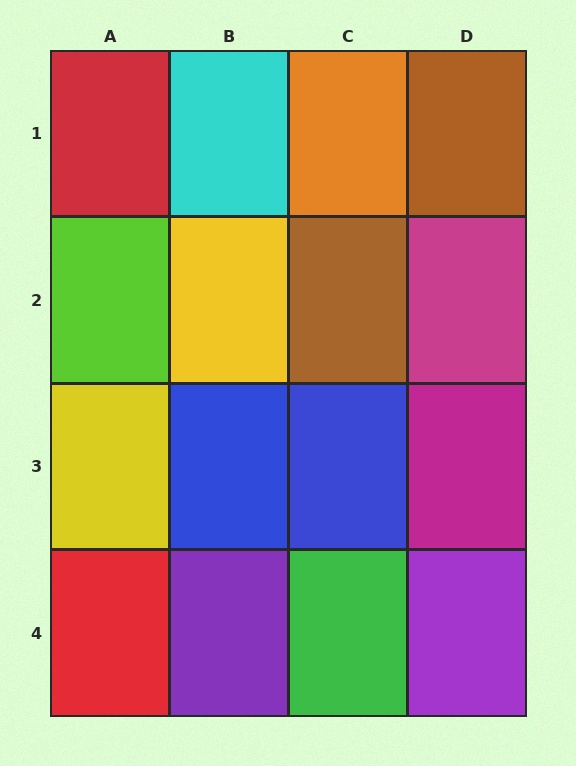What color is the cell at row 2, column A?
Lime.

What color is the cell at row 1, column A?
Red.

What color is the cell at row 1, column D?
Brown.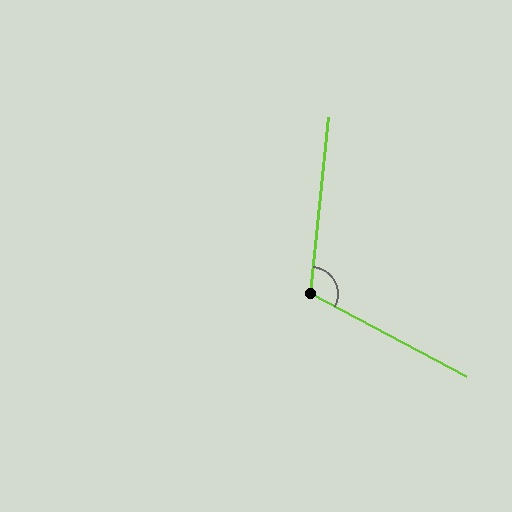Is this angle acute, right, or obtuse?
It is obtuse.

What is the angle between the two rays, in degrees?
Approximately 112 degrees.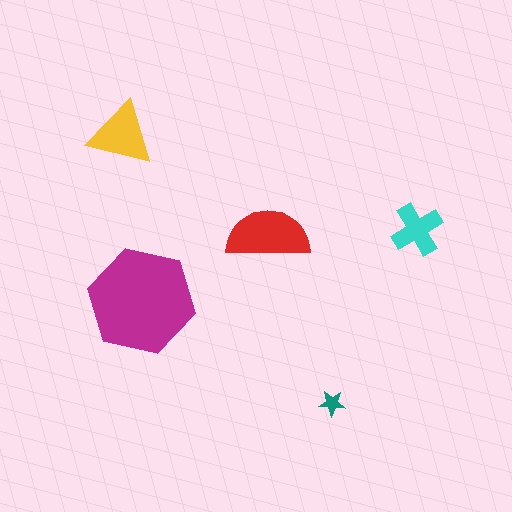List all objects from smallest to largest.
The teal star, the cyan cross, the yellow triangle, the red semicircle, the magenta hexagon.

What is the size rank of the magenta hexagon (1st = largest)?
1st.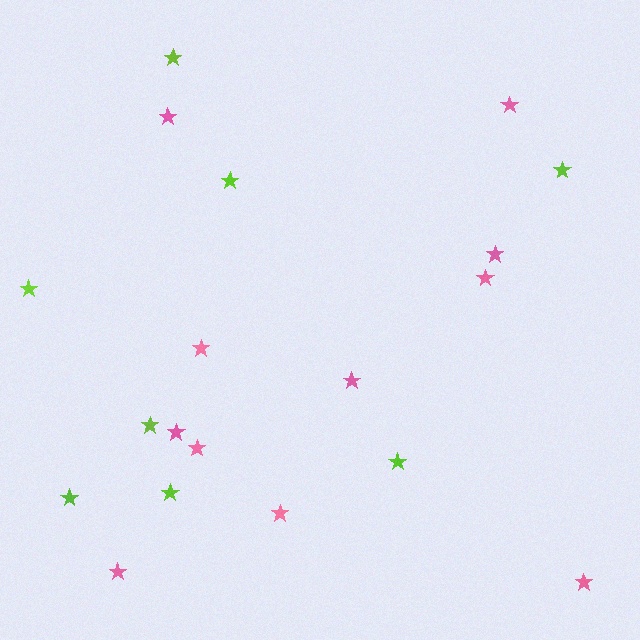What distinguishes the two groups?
There are 2 groups: one group of lime stars (8) and one group of pink stars (11).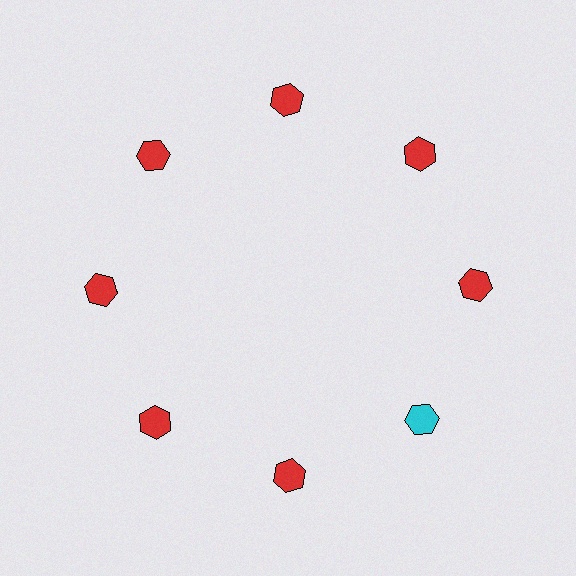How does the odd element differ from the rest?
It has a different color: cyan instead of red.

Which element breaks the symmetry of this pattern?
The cyan hexagon at roughly the 4 o'clock position breaks the symmetry. All other shapes are red hexagons.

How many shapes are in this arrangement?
There are 8 shapes arranged in a ring pattern.